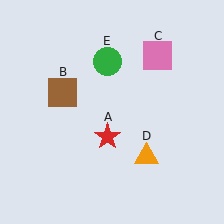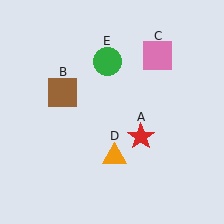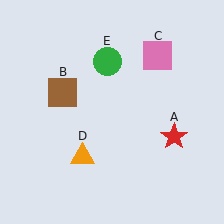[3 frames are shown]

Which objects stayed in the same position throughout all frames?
Brown square (object B) and pink square (object C) and green circle (object E) remained stationary.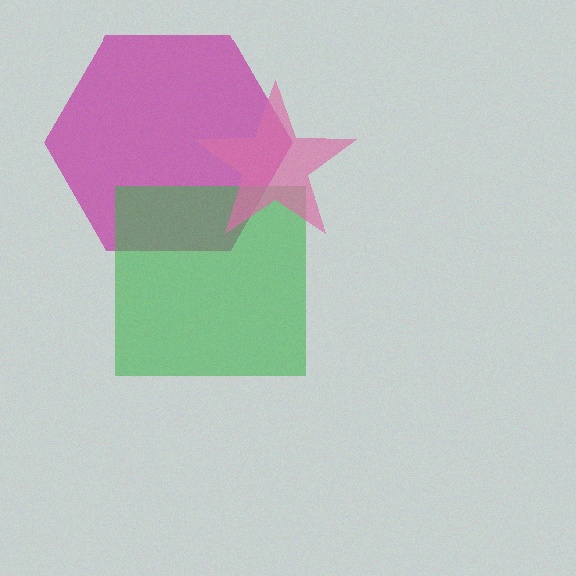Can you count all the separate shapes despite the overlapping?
Yes, there are 3 separate shapes.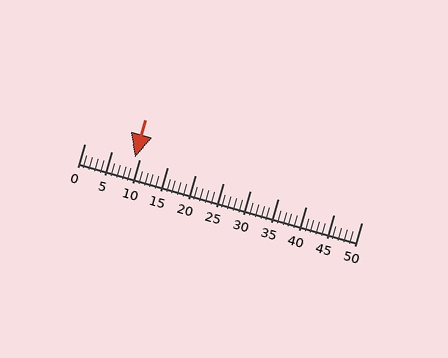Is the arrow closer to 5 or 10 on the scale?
The arrow is closer to 10.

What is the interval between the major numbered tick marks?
The major tick marks are spaced 5 units apart.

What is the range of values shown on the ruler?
The ruler shows values from 0 to 50.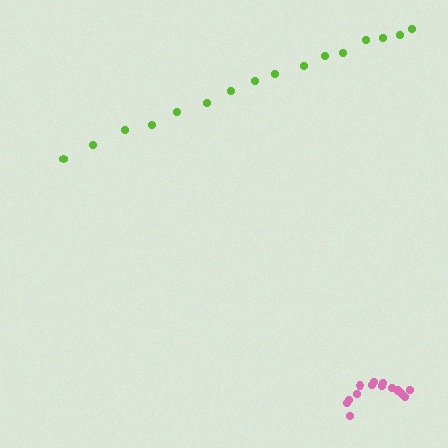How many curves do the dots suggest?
There are 2 distinct paths.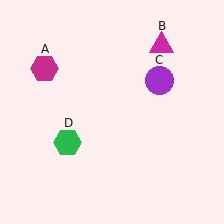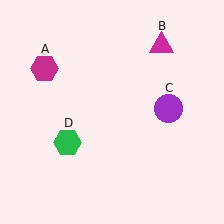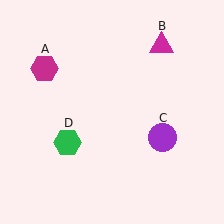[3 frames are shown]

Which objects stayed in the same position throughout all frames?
Magenta hexagon (object A) and magenta triangle (object B) and green hexagon (object D) remained stationary.